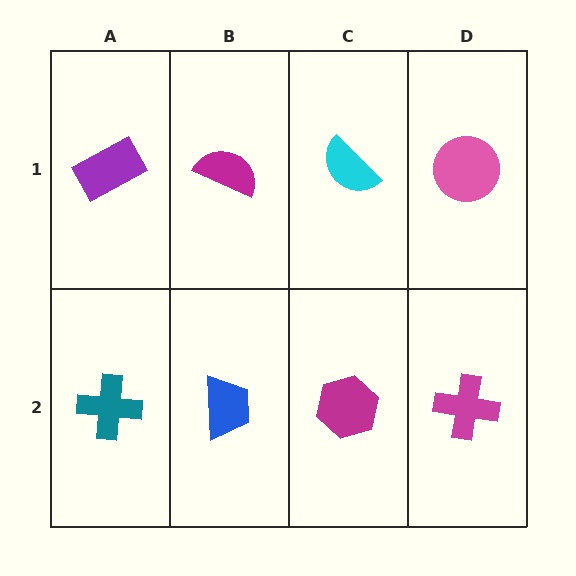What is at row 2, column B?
A blue trapezoid.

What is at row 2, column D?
A magenta cross.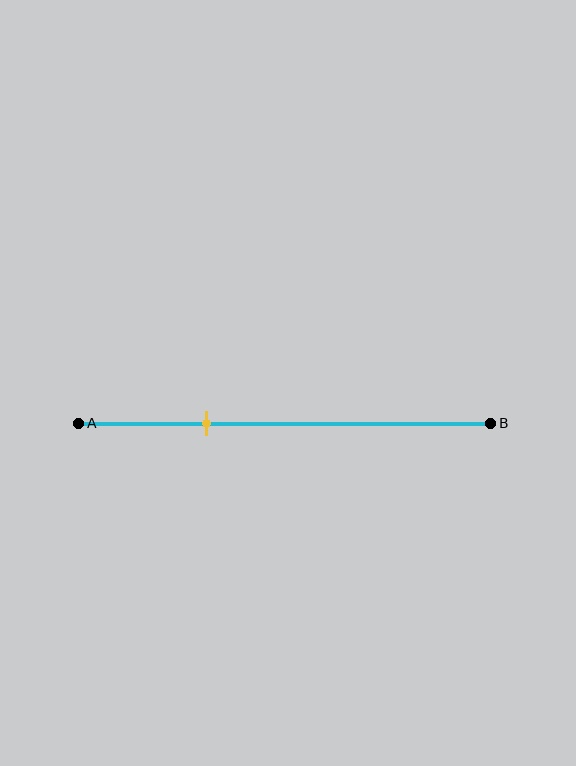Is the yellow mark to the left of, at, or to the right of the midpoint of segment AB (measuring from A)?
The yellow mark is to the left of the midpoint of segment AB.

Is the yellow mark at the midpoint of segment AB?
No, the mark is at about 30% from A, not at the 50% midpoint.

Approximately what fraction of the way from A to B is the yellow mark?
The yellow mark is approximately 30% of the way from A to B.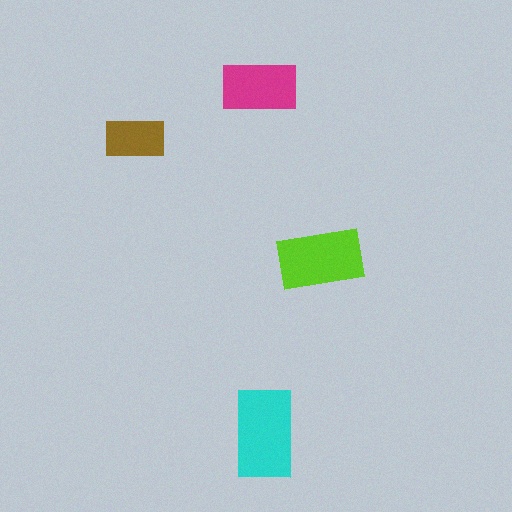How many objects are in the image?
There are 4 objects in the image.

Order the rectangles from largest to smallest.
the cyan one, the lime one, the magenta one, the brown one.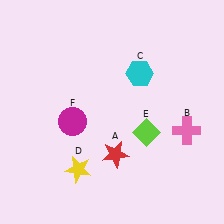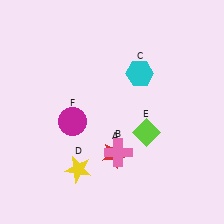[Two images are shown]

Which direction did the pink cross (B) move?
The pink cross (B) moved left.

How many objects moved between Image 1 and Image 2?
1 object moved between the two images.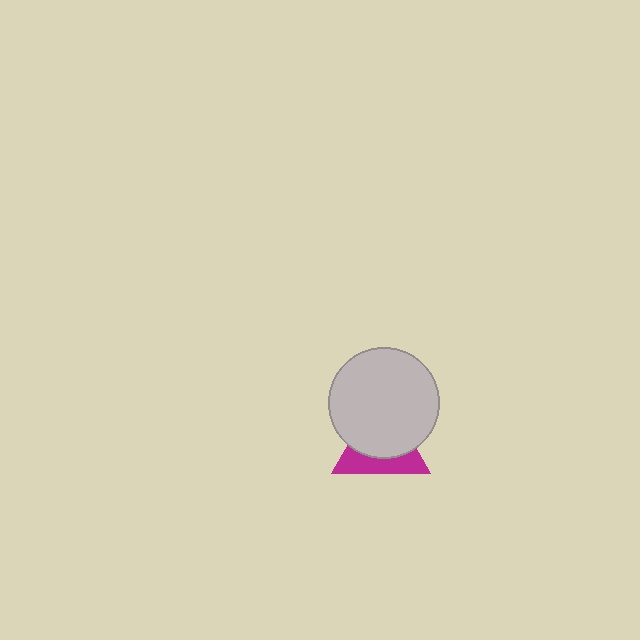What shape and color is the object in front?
The object in front is a light gray circle.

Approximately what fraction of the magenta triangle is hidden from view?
Roughly 61% of the magenta triangle is hidden behind the light gray circle.